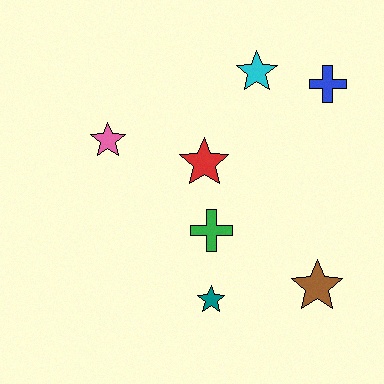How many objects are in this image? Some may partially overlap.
There are 7 objects.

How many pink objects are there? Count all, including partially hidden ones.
There is 1 pink object.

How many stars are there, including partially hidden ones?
There are 5 stars.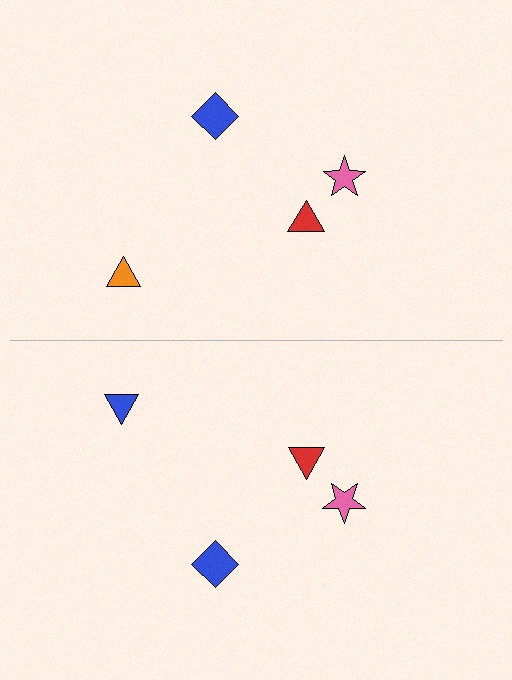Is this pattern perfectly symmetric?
No, the pattern is not perfectly symmetric. The blue triangle on the bottom side breaks the symmetry — its mirror counterpart is orange.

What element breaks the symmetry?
The blue triangle on the bottom side breaks the symmetry — its mirror counterpart is orange.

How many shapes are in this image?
There are 8 shapes in this image.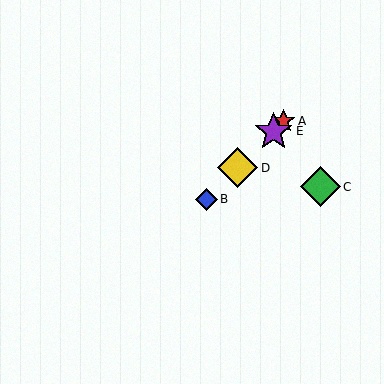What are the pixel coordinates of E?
Object E is at (273, 131).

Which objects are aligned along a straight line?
Objects A, B, D, E are aligned along a straight line.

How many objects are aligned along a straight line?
4 objects (A, B, D, E) are aligned along a straight line.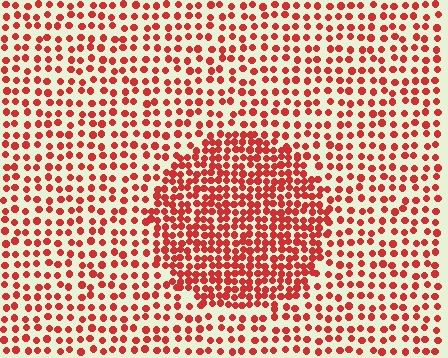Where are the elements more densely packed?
The elements are more densely packed inside the circle boundary.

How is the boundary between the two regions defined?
The boundary is defined by a change in element density (approximately 2.0x ratio). All elements are the same color, size, and shape.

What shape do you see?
I see a circle.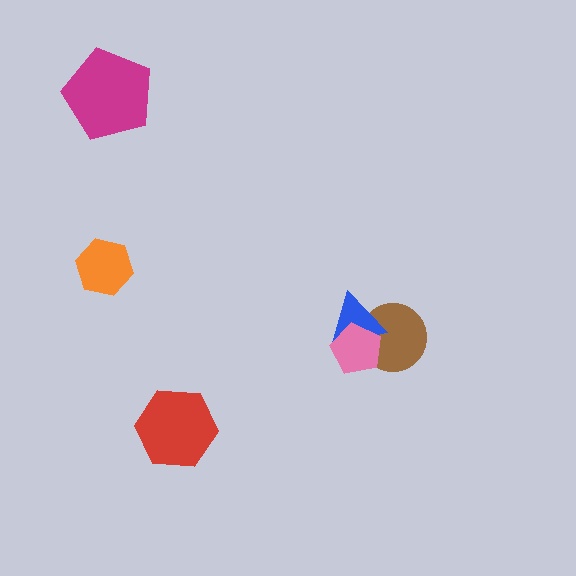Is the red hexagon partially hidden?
No, no other shape covers it.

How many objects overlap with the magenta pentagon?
0 objects overlap with the magenta pentagon.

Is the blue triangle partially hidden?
Yes, it is partially covered by another shape.